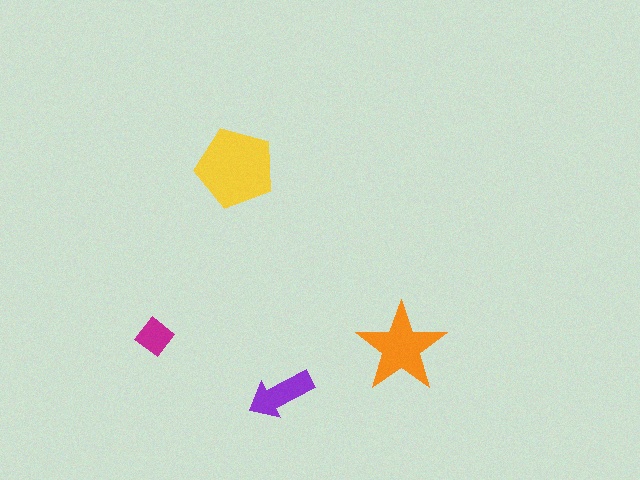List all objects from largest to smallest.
The yellow pentagon, the orange star, the purple arrow, the magenta diamond.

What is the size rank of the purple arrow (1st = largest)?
3rd.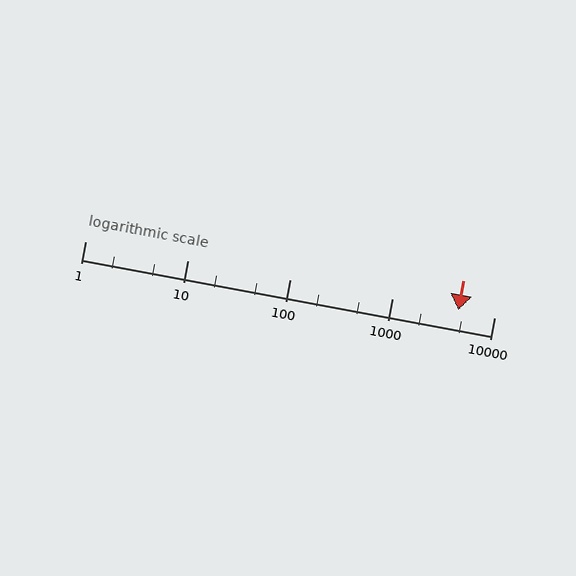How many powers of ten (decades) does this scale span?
The scale spans 4 decades, from 1 to 10000.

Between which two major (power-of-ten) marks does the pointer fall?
The pointer is between 1000 and 10000.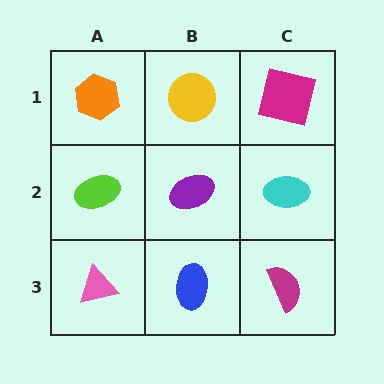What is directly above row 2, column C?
A magenta square.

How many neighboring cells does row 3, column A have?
2.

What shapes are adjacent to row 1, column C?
A cyan ellipse (row 2, column C), a yellow circle (row 1, column B).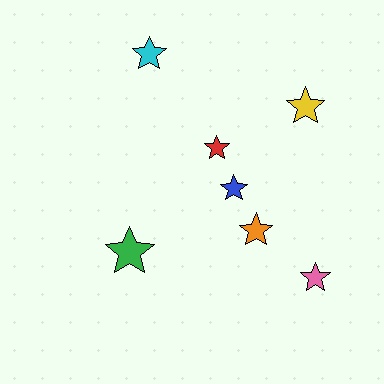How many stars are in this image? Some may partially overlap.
There are 7 stars.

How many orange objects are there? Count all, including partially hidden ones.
There is 1 orange object.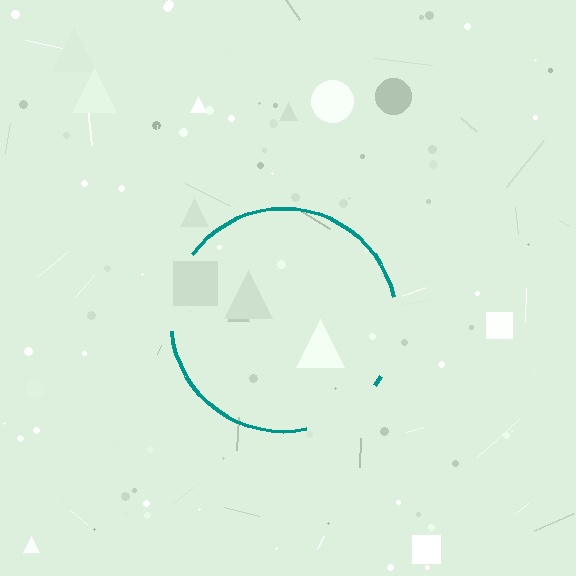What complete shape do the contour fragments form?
The contour fragments form a circle.